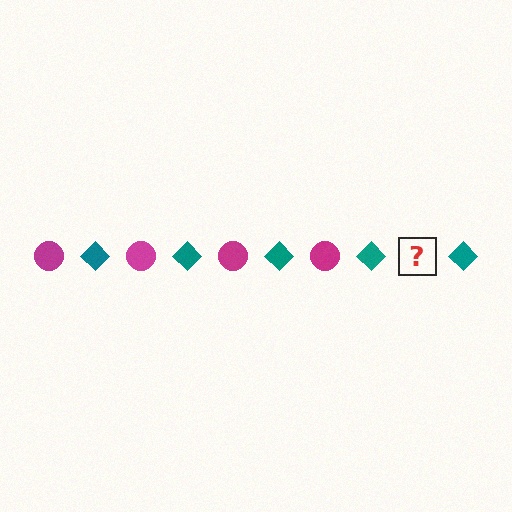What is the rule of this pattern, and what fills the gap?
The rule is that the pattern alternates between magenta circle and teal diamond. The gap should be filled with a magenta circle.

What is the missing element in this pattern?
The missing element is a magenta circle.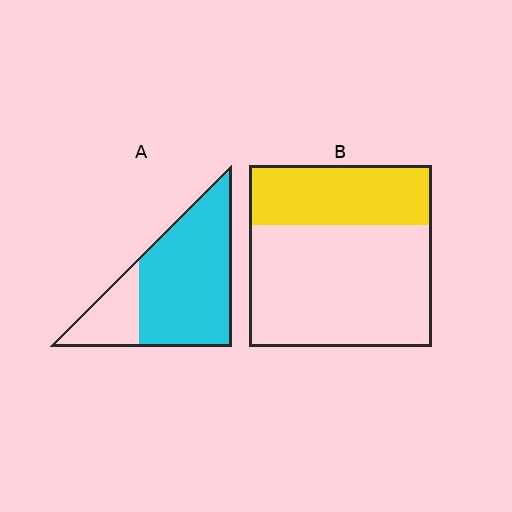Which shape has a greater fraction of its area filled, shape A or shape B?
Shape A.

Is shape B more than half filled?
No.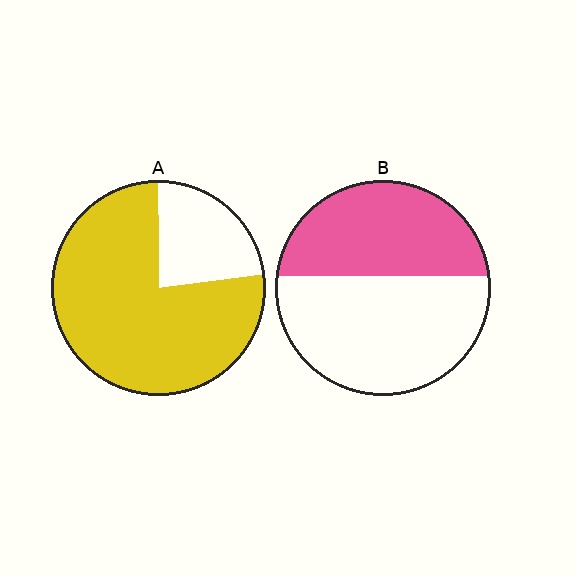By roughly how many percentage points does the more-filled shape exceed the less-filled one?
By roughly 35 percentage points (A over B).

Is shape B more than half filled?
No.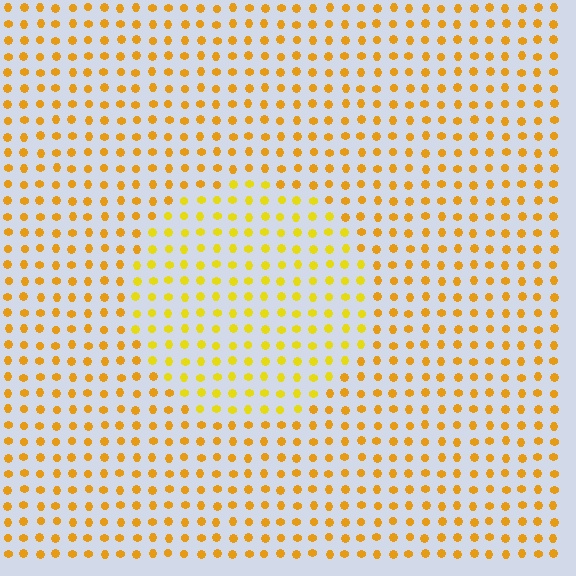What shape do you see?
I see a circle.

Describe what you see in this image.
The image is filled with small orange elements in a uniform arrangement. A circle-shaped region is visible where the elements are tinted to a slightly different hue, forming a subtle color boundary.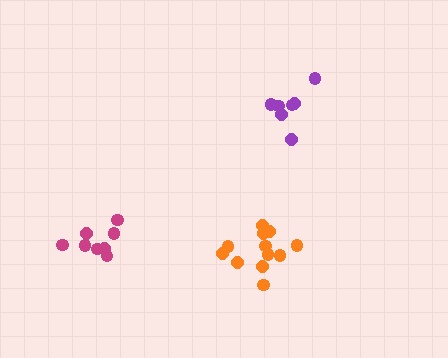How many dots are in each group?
Group 1: 8 dots, Group 2: 12 dots, Group 3: 7 dots (27 total).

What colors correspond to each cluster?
The clusters are colored: magenta, orange, purple.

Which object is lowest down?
The magenta cluster is bottommost.